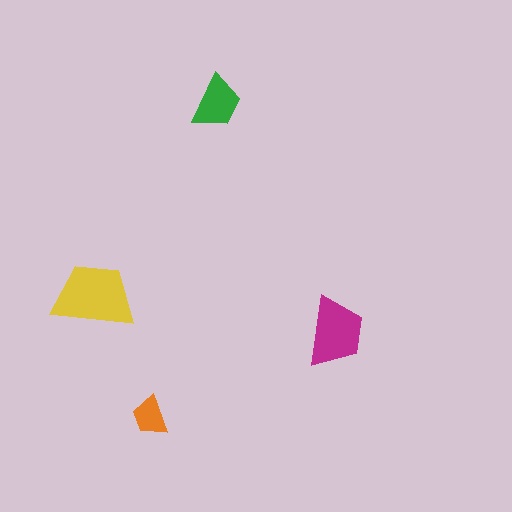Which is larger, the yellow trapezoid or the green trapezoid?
The yellow one.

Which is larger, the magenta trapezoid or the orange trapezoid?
The magenta one.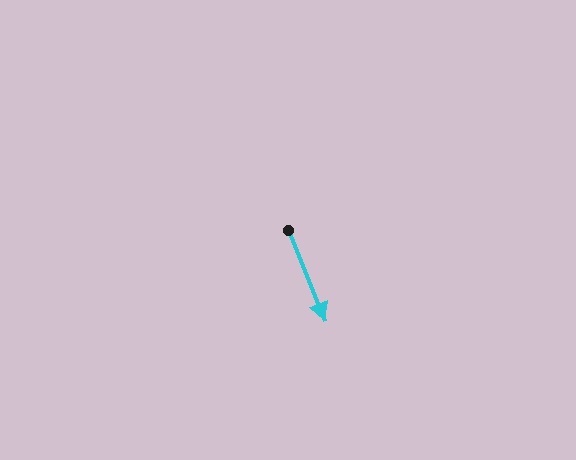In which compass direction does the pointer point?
South.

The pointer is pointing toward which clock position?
Roughly 5 o'clock.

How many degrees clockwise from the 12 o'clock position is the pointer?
Approximately 158 degrees.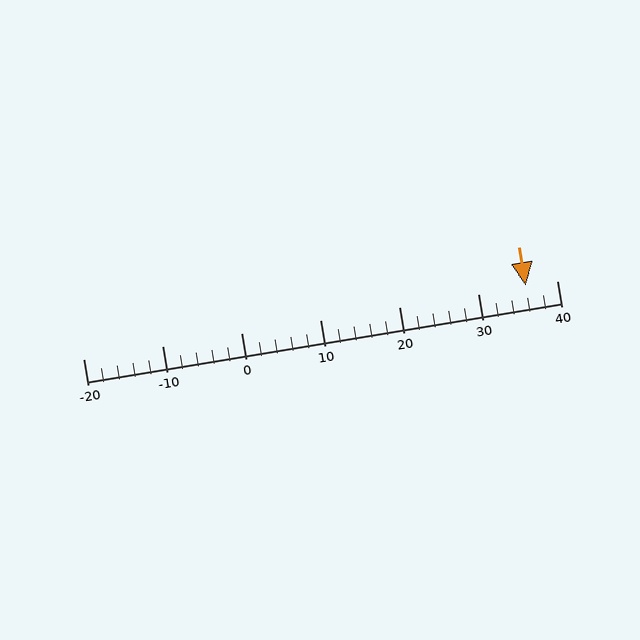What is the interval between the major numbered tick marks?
The major tick marks are spaced 10 units apart.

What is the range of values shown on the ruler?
The ruler shows values from -20 to 40.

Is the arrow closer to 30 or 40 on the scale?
The arrow is closer to 40.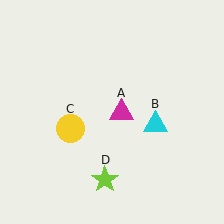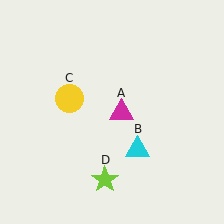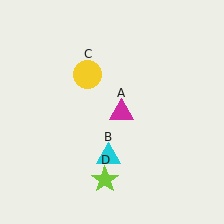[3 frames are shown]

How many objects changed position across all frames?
2 objects changed position: cyan triangle (object B), yellow circle (object C).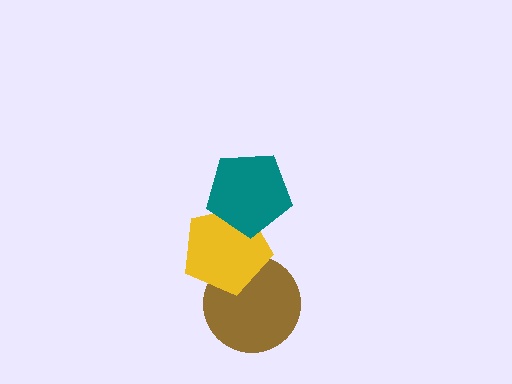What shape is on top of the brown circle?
The yellow pentagon is on top of the brown circle.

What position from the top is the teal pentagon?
The teal pentagon is 1st from the top.